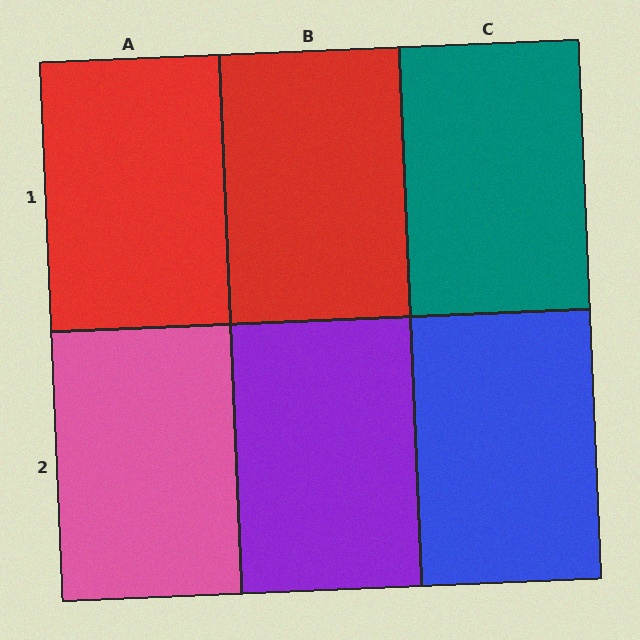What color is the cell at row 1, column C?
Teal.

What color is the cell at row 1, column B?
Red.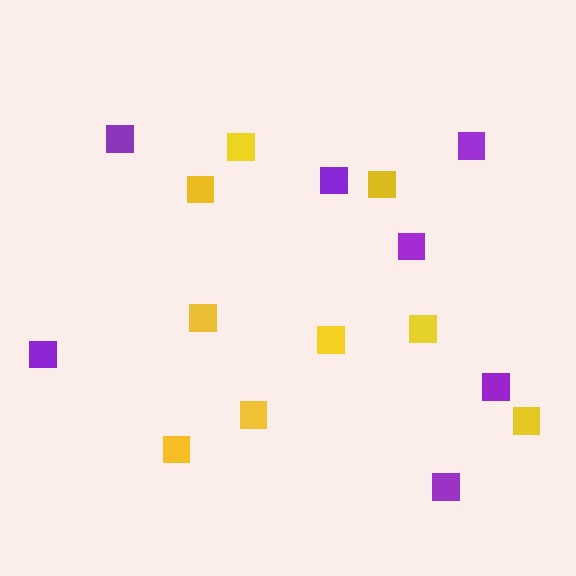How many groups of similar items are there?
There are 2 groups: one group of purple squares (7) and one group of yellow squares (9).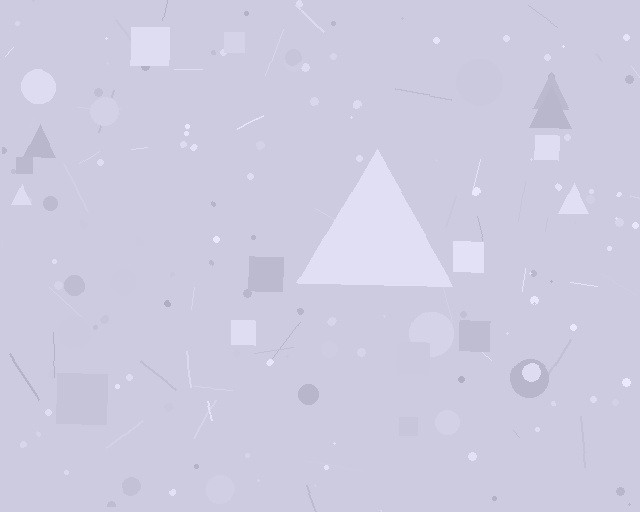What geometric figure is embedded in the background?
A triangle is embedded in the background.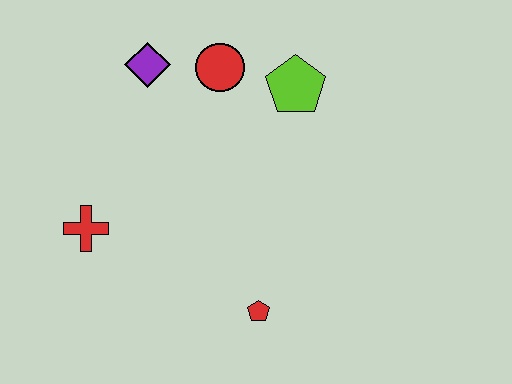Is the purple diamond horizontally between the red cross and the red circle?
Yes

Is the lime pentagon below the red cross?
No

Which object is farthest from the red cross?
The lime pentagon is farthest from the red cross.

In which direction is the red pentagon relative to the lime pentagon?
The red pentagon is below the lime pentagon.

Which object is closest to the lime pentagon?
The red circle is closest to the lime pentagon.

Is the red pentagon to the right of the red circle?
Yes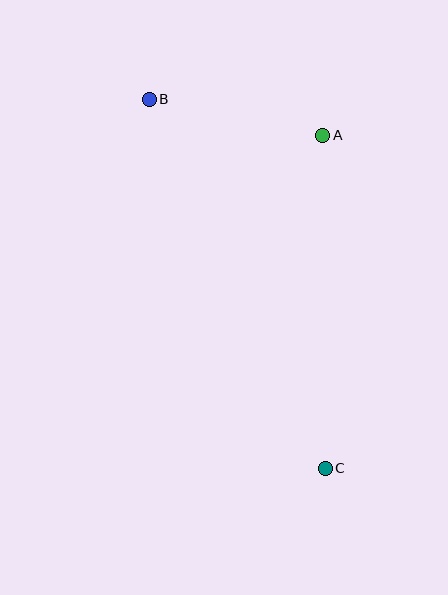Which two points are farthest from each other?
Points B and C are farthest from each other.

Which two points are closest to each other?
Points A and B are closest to each other.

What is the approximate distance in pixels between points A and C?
The distance between A and C is approximately 333 pixels.